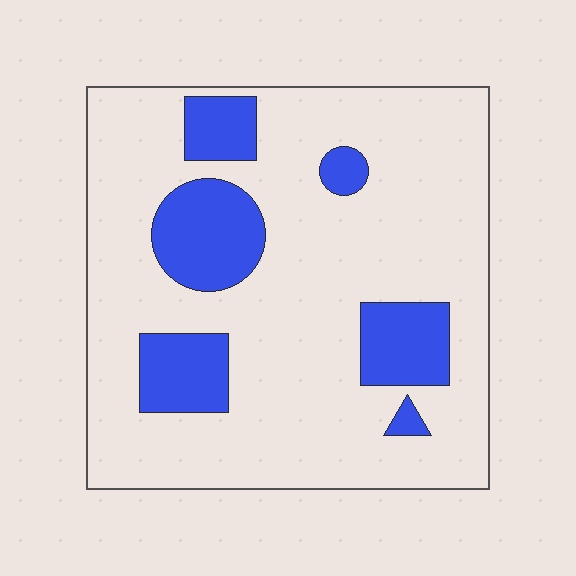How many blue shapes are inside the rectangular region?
6.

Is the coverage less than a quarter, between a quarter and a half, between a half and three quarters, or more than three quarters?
Less than a quarter.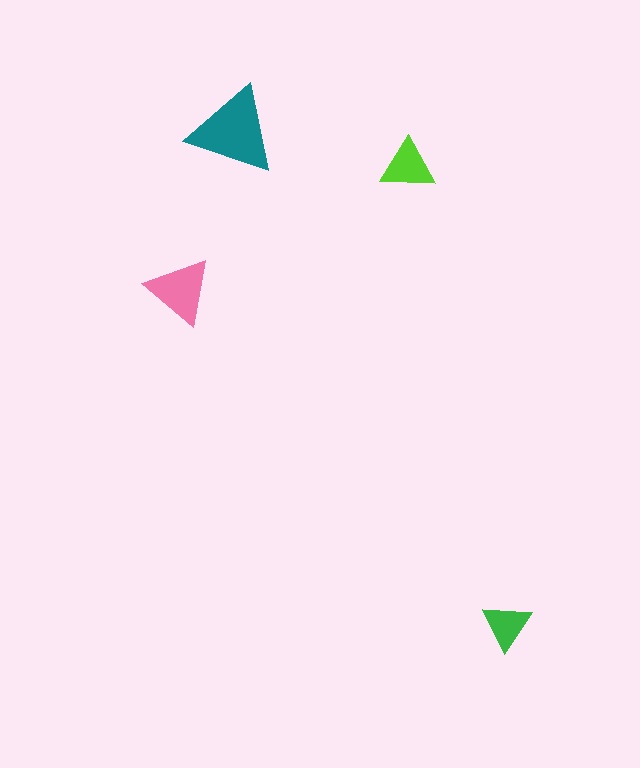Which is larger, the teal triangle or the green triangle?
The teal one.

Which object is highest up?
The teal triangle is topmost.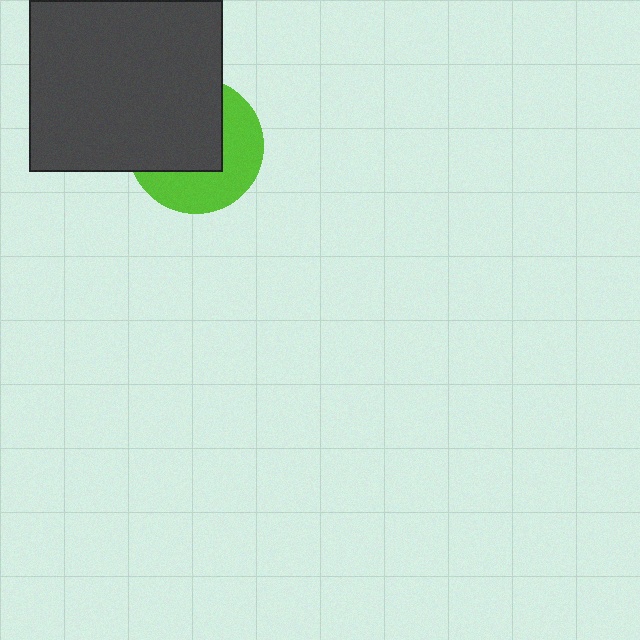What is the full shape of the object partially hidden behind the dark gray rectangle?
The partially hidden object is a lime circle.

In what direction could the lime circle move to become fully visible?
The lime circle could move toward the lower-right. That would shift it out from behind the dark gray rectangle entirely.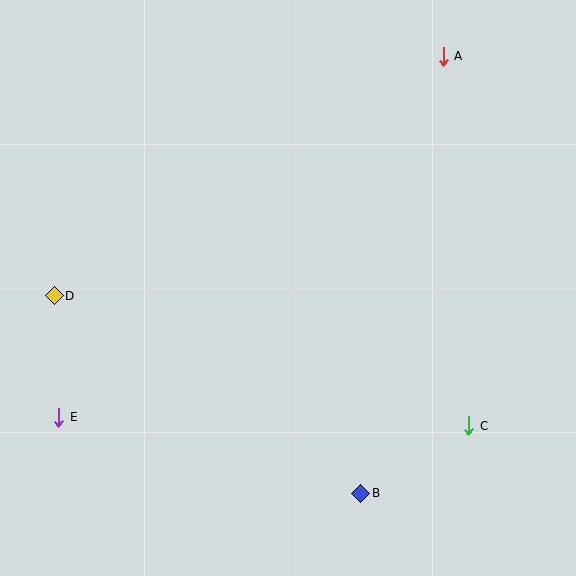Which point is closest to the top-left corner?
Point D is closest to the top-left corner.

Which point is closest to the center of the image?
Point B at (361, 493) is closest to the center.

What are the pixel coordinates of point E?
Point E is at (59, 417).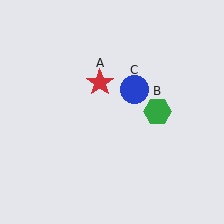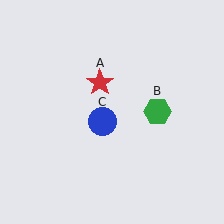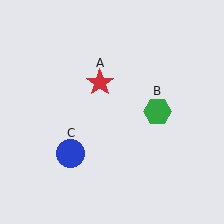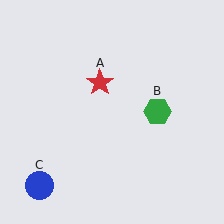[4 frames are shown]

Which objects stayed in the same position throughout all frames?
Red star (object A) and green hexagon (object B) remained stationary.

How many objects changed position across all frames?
1 object changed position: blue circle (object C).